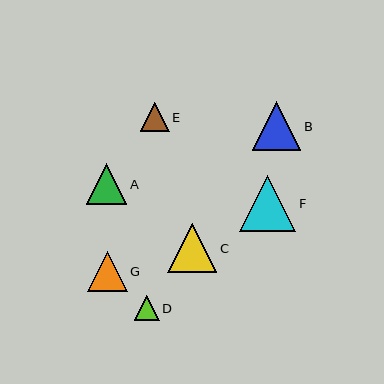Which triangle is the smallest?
Triangle D is the smallest with a size of approximately 25 pixels.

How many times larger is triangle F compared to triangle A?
Triangle F is approximately 1.4 times the size of triangle A.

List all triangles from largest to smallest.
From largest to smallest: F, C, B, A, G, E, D.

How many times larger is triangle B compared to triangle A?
Triangle B is approximately 1.2 times the size of triangle A.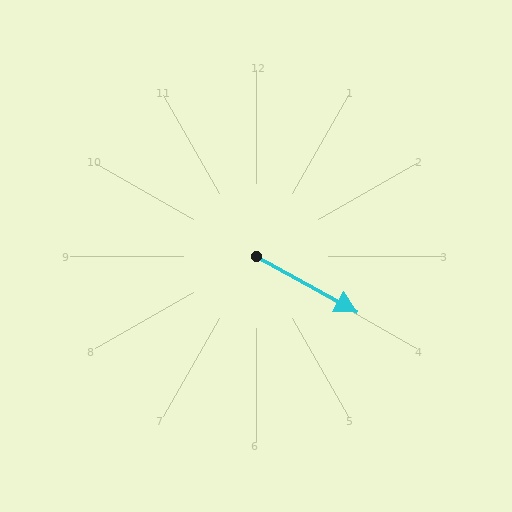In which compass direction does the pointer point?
Southeast.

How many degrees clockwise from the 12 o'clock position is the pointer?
Approximately 119 degrees.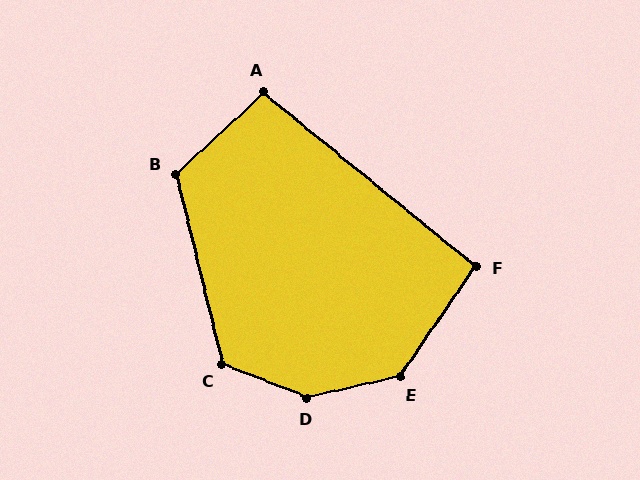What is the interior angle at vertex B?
Approximately 120 degrees (obtuse).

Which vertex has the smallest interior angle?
F, at approximately 95 degrees.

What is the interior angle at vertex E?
Approximately 137 degrees (obtuse).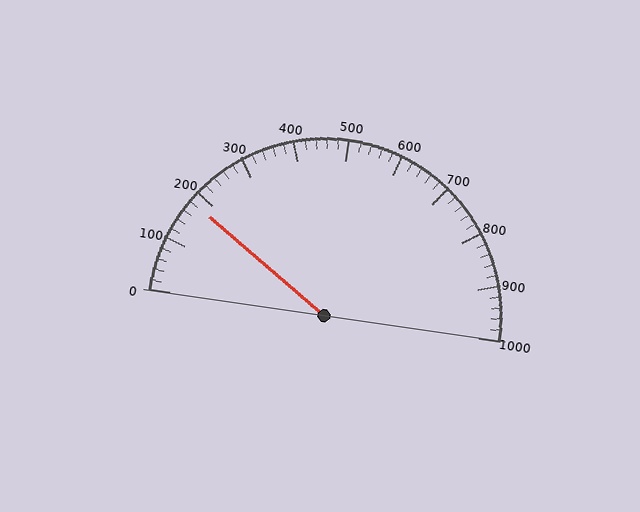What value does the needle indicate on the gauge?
The needle indicates approximately 180.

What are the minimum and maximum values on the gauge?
The gauge ranges from 0 to 1000.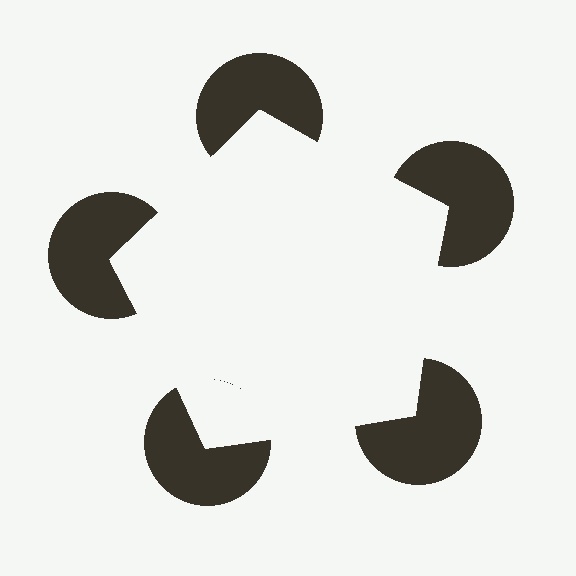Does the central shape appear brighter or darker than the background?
It typically appears slightly brighter than the background, even though no actual brightness change is drawn.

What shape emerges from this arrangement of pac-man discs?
An illusory pentagon — its edges are inferred from the aligned wedge cuts in the pac-man discs, not physically drawn.